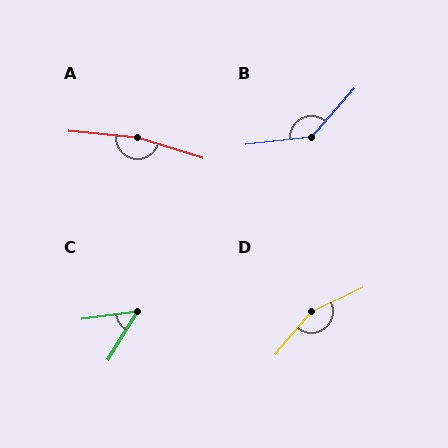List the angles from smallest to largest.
C (51°), B (138°), D (155°), A (168°).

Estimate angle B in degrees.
Approximately 138 degrees.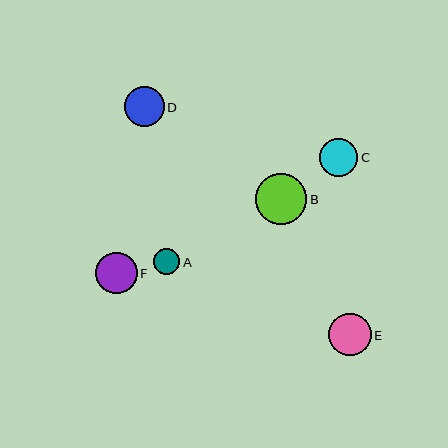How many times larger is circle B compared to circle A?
Circle B is approximately 2.0 times the size of circle A.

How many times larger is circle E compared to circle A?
Circle E is approximately 1.6 times the size of circle A.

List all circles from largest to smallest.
From largest to smallest: B, E, F, D, C, A.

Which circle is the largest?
Circle B is the largest with a size of approximately 51 pixels.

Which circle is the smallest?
Circle A is the smallest with a size of approximately 26 pixels.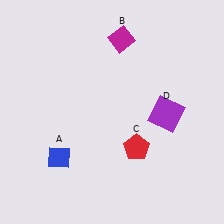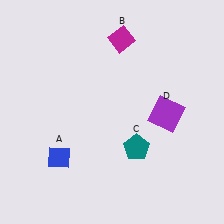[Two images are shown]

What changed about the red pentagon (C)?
In Image 1, C is red. In Image 2, it changed to teal.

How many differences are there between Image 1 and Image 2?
There is 1 difference between the two images.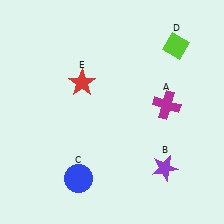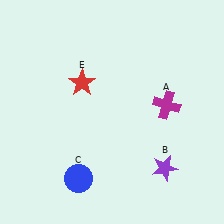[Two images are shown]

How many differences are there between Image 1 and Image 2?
There is 1 difference between the two images.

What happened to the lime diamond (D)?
The lime diamond (D) was removed in Image 2. It was in the top-right area of Image 1.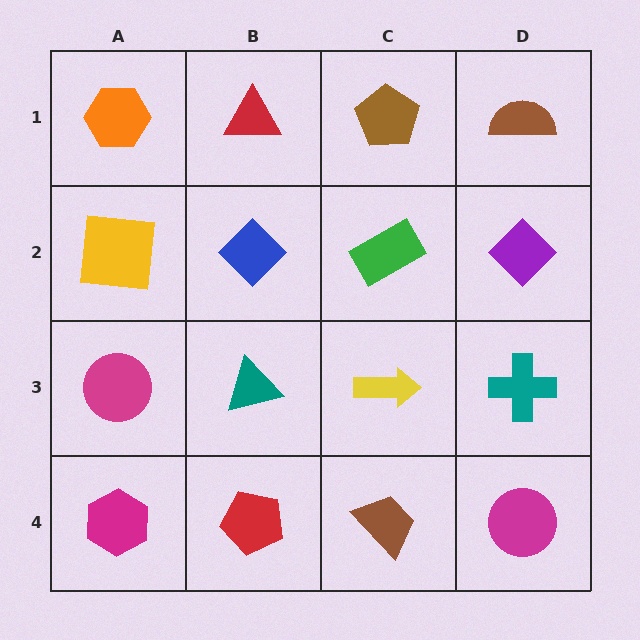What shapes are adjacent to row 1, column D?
A purple diamond (row 2, column D), a brown pentagon (row 1, column C).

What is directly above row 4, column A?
A magenta circle.